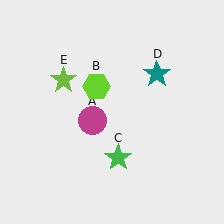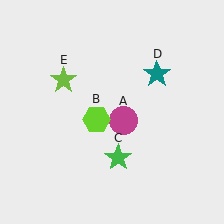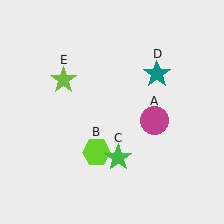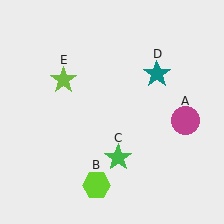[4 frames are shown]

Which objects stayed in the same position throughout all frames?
Green star (object C) and teal star (object D) and lime star (object E) remained stationary.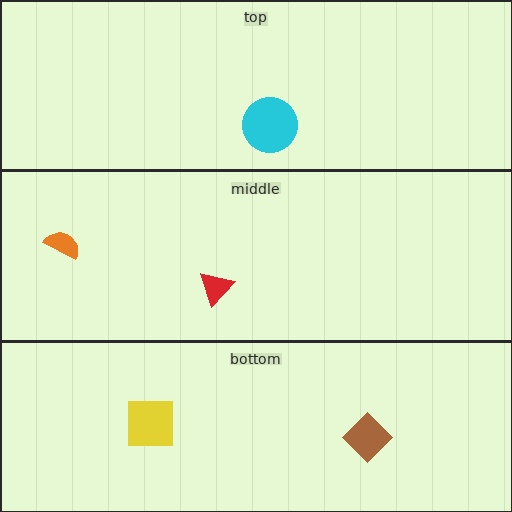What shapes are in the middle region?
The orange semicircle, the red triangle.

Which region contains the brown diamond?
The bottom region.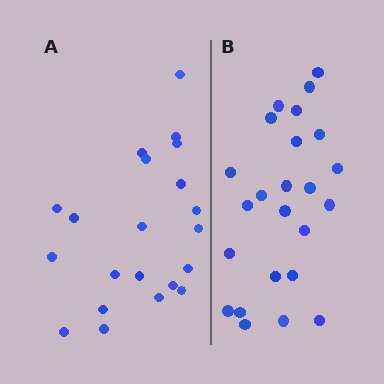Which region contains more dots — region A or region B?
Region B (the right region) has more dots.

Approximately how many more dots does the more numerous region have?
Region B has just a few more — roughly 2 or 3 more dots than region A.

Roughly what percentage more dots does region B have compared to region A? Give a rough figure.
About 15% more.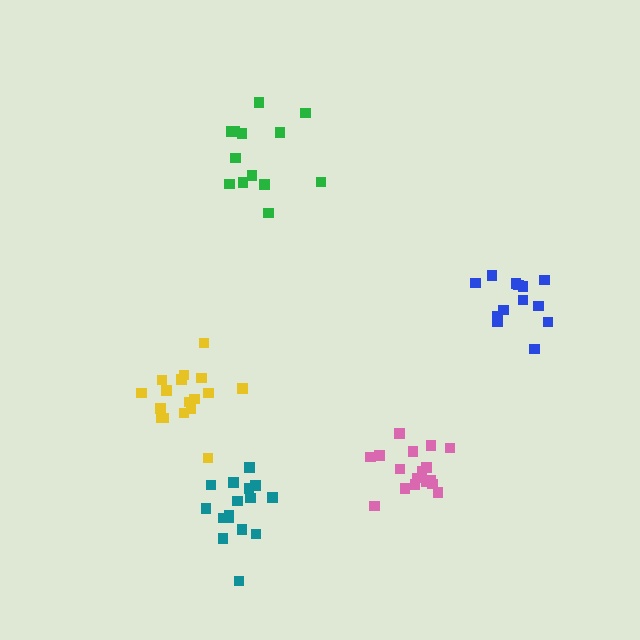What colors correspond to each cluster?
The clusters are colored: blue, yellow, green, pink, teal.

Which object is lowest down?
The teal cluster is bottommost.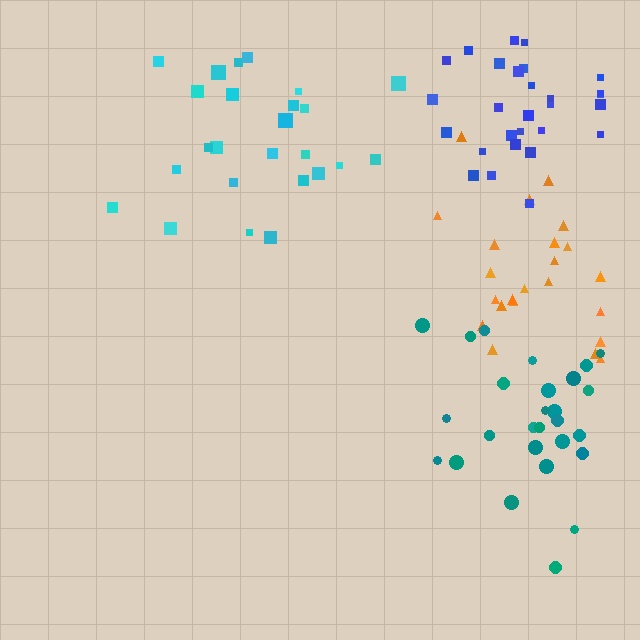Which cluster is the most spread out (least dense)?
Cyan.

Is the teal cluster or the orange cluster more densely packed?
Teal.